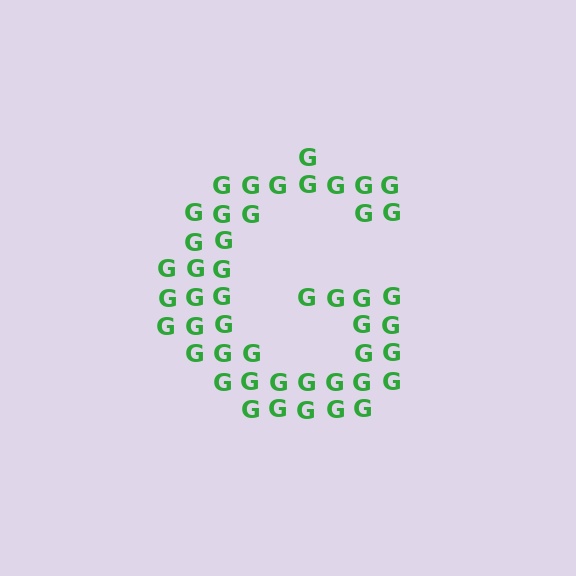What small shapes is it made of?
It is made of small letter G's.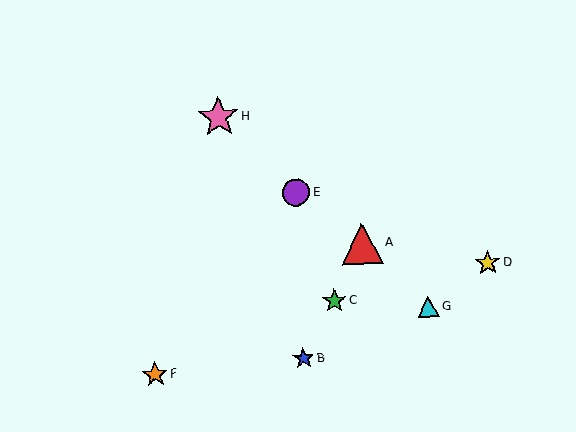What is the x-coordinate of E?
Object E is at x≈296.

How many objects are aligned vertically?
2 objects (B, E) are aligned vertically.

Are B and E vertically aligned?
Yes, both are at x≈304.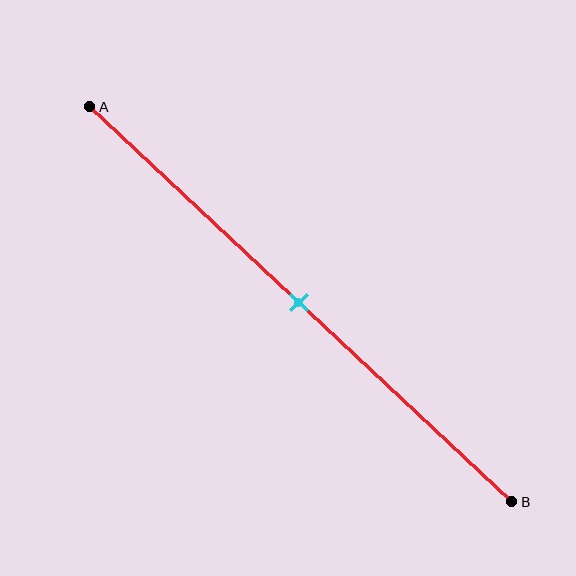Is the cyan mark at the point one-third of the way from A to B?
No, the mark is at about 50% from A, not at the 33% one-third point.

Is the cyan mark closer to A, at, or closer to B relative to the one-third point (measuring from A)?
The cyan mark is closer to point B than the one-third point of segment AB.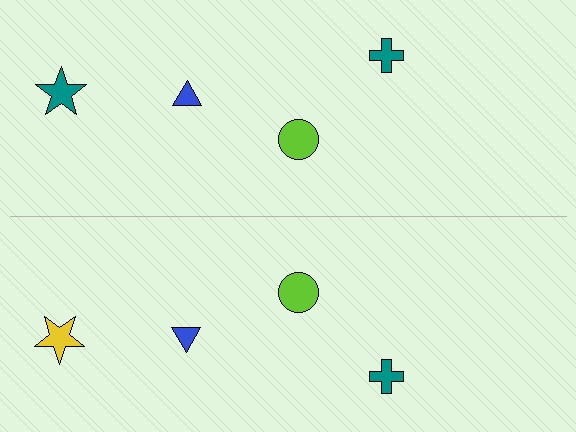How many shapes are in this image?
There are 8 shapes in this image.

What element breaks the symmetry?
The yellow star on the bottom side breaks the symmetry — its mirror counterpart is teal.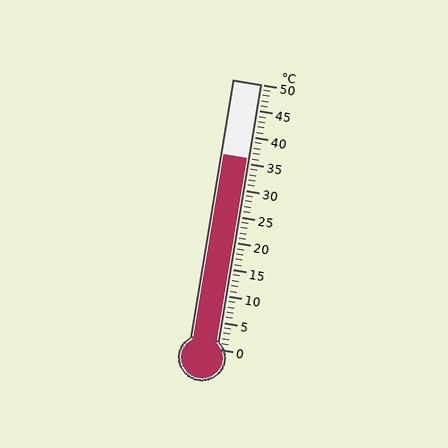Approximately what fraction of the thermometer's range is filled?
The thermometer is filled to approximately 70% of its range.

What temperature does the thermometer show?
The thermometer shows approximately 36°C.